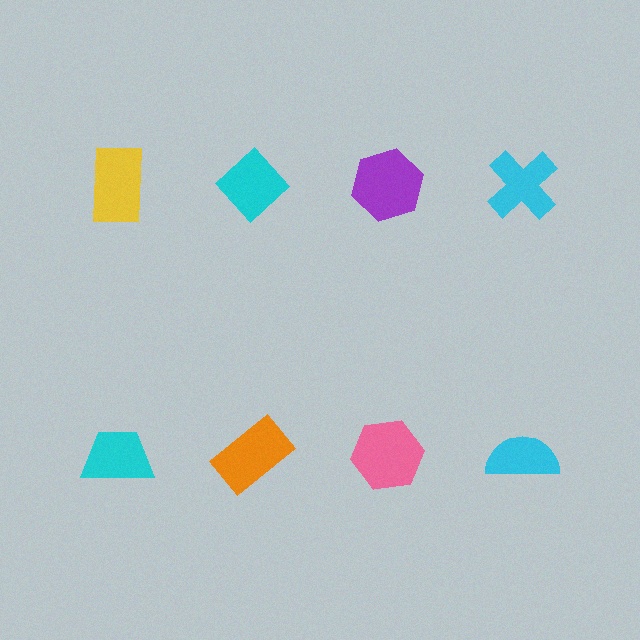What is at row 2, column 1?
A cyan trapezoid.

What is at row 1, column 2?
A cyan diamond.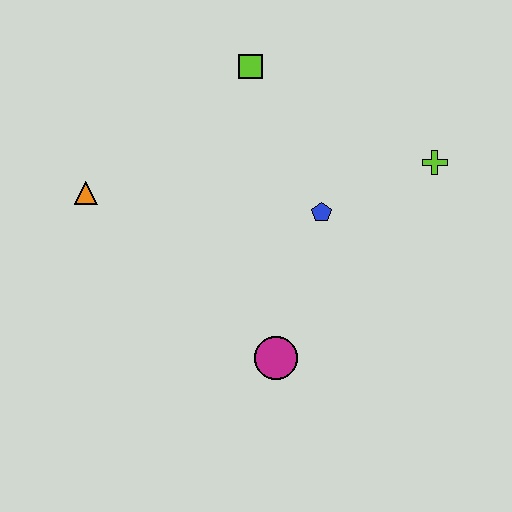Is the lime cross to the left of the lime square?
No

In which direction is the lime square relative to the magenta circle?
The lime square is above the magenta circle.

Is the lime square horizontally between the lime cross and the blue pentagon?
No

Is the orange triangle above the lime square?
No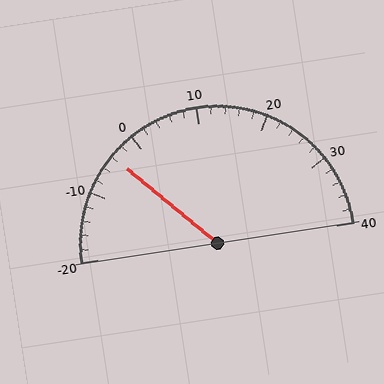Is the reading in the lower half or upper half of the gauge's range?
The reading is in the lower half of the range (-20 to 40).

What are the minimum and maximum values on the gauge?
The gauge ranges from -20 to 40.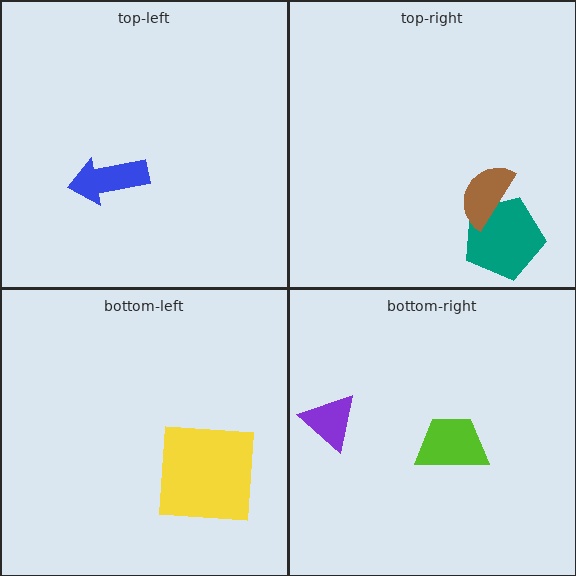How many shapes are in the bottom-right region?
2.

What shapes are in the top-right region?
The teal pentagon, the brown semicircle.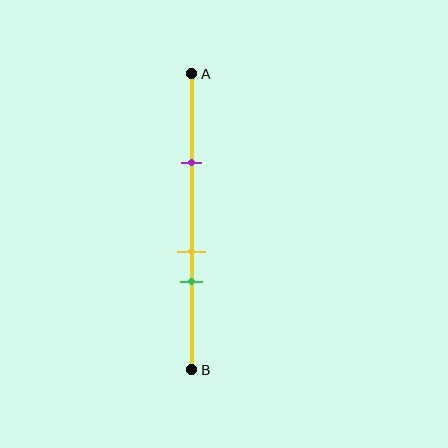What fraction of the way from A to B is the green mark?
The green mark is approximately 70% (0.7) of the way from A to B.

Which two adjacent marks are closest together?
The yellow and green marks are the closest adjacent pair.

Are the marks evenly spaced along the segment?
No, the marks are not evenly spaced.